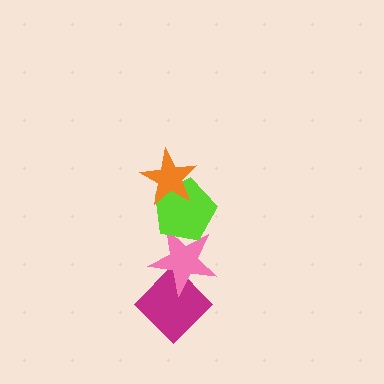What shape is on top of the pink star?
The lime pentagon is on top of the pink star.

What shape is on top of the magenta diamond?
The pink star is on top of the magenta diamond.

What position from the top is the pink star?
The pink star is 3rd from the top.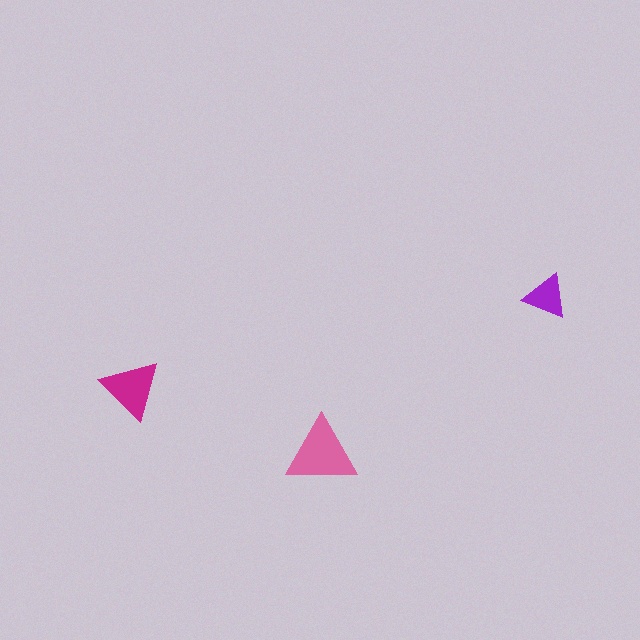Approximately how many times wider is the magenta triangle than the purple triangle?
About 1.5 times wider.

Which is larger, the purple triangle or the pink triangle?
The pink one.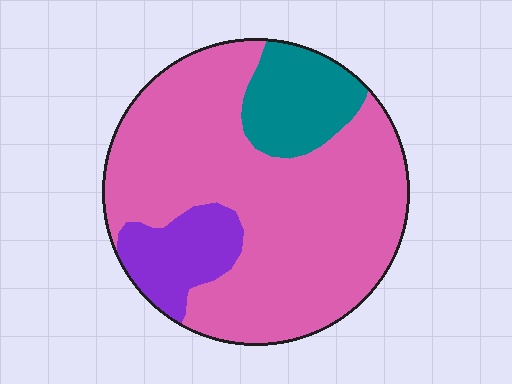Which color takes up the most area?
Pink, at roughly 75%.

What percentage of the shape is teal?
Teal covers around 15% of the shape.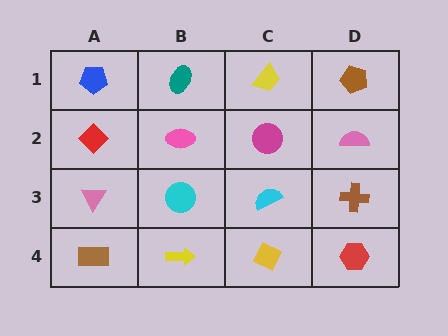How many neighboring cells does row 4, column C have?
3.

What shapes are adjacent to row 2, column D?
A brown pentagon (row 1, column D), a brown cross (row 3, column D), a magenta circle (row 2, column C).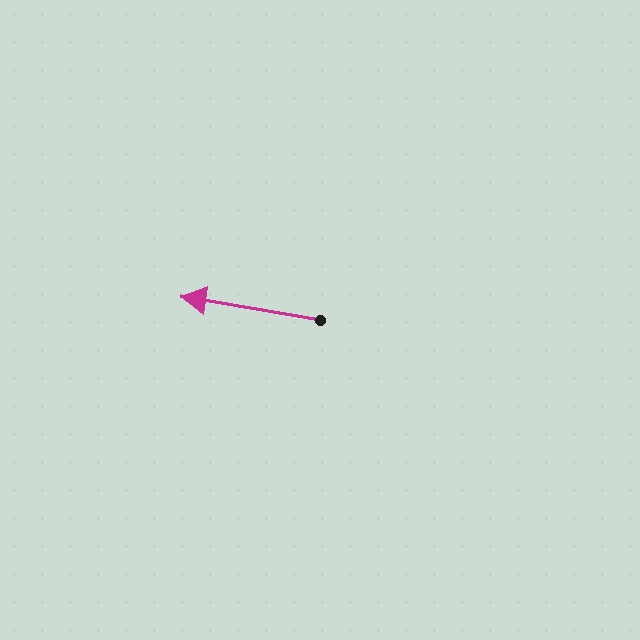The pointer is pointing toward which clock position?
Roughly 9 o'clock.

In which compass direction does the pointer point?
West.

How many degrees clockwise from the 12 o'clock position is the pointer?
Approximately 279 degrees.